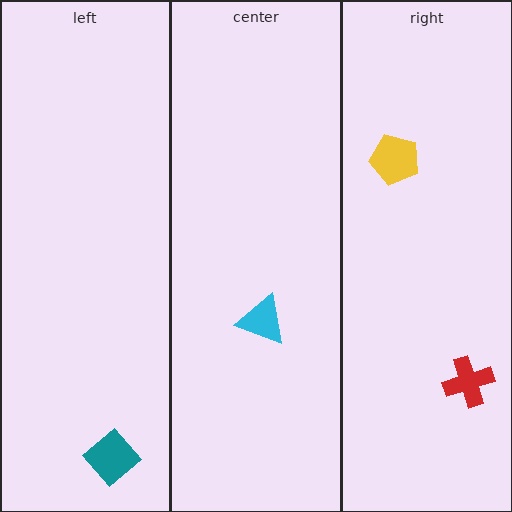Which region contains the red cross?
The right region.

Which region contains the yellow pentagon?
The right region.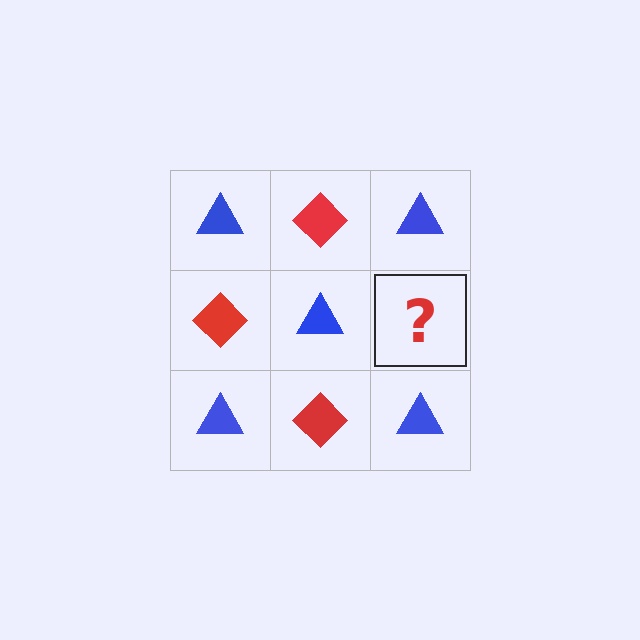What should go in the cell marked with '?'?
The missing cell should contain a red diamond.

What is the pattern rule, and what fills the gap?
The rule is that it alternates blue triangle and red diamond in a checkerboard pattern. The gap should be filled with a red diamond.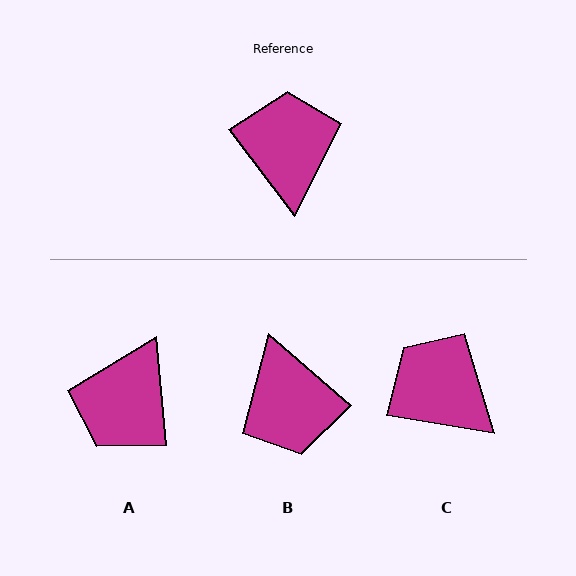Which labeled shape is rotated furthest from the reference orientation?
B, about 168 degrees away.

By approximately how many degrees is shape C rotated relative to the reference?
Approximately 43 degrees counter-clockwise.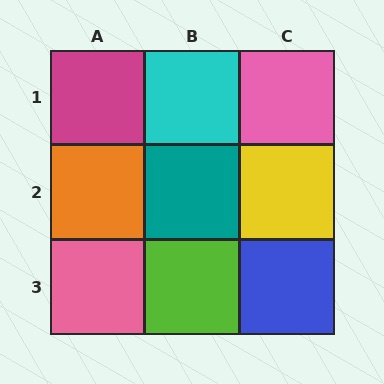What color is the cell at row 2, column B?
Teal.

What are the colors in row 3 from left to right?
Pink, lime, blue.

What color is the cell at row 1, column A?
Magenta.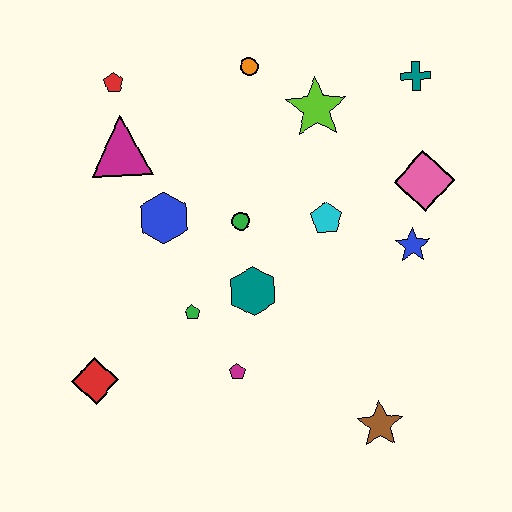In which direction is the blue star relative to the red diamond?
The blue star is to the right of the red diamond.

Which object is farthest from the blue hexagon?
The brown star is farthest from the blue hexagon.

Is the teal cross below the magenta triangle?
No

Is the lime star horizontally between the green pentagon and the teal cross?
Yes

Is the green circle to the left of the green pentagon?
No